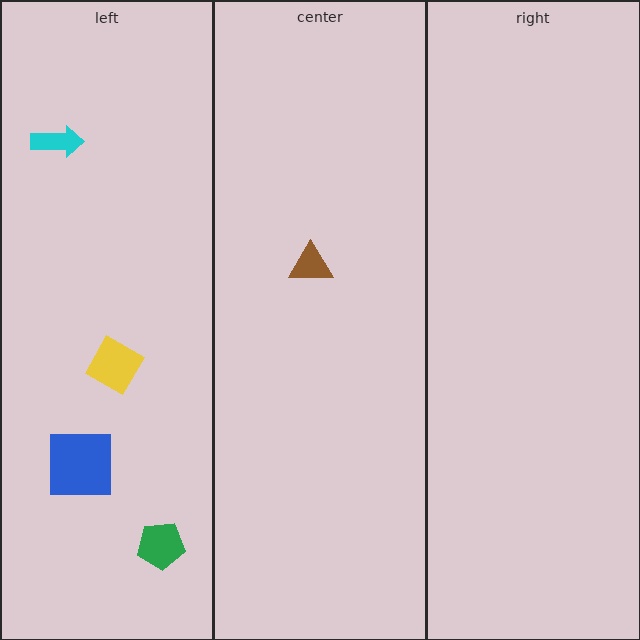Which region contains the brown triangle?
The center region.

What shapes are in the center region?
The brown triangle.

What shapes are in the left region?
The blue square, the cyan arrow, the yellow diamond, the green pentagon.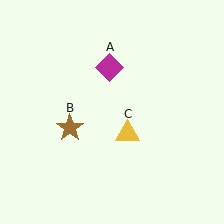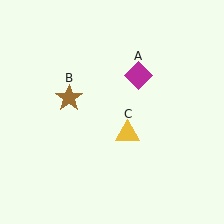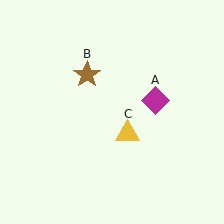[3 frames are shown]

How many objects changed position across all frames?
2 objects changed position: magenta diamond (object A), brown star (object B).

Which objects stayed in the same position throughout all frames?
Yellow triangle (object C) remained stationary.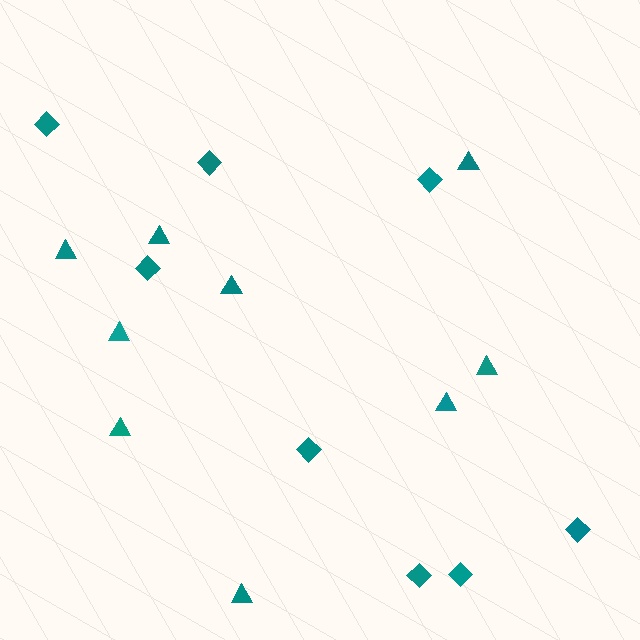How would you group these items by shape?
There are 2 groups: one group of diamonds (8) and one group of triangles (9).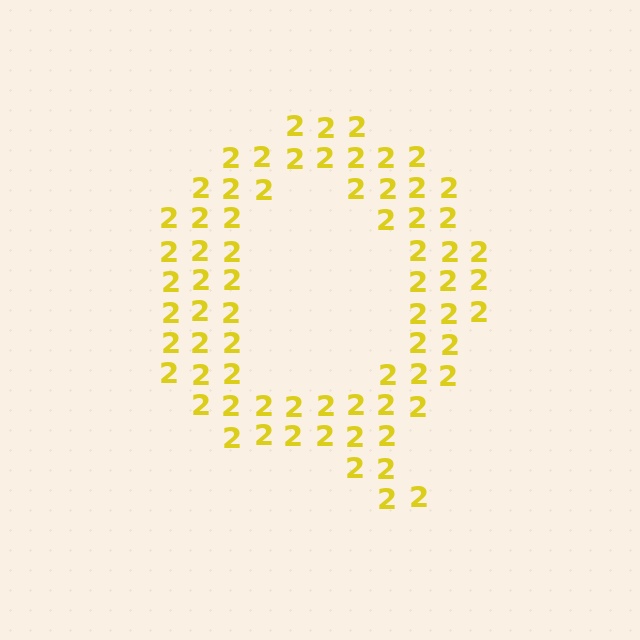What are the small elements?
The small elements are digit 2's.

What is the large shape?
The large shape is the letter Q.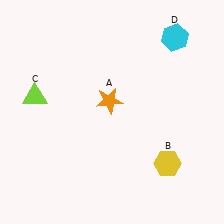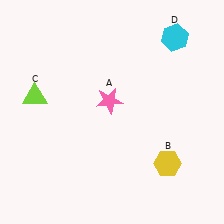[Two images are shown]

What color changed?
The star (A) changed from orange in Image 1 to pink in Image 2.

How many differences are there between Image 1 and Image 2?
There is 1 difference between the two images.